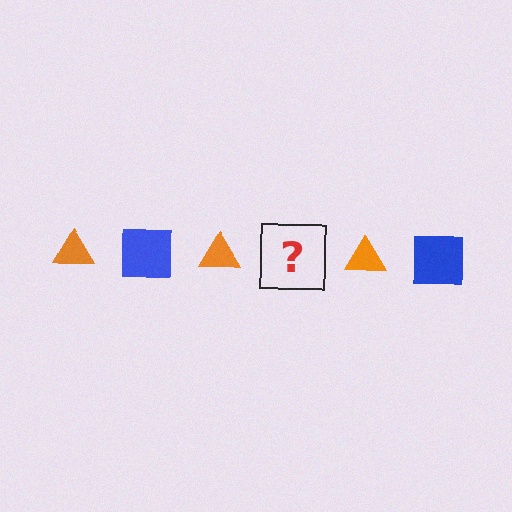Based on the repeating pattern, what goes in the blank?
The blank should be a blue square.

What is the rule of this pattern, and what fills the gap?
The rule is that the pattern alternates between orange triangle and blue square. The gap should be filled with a blue square.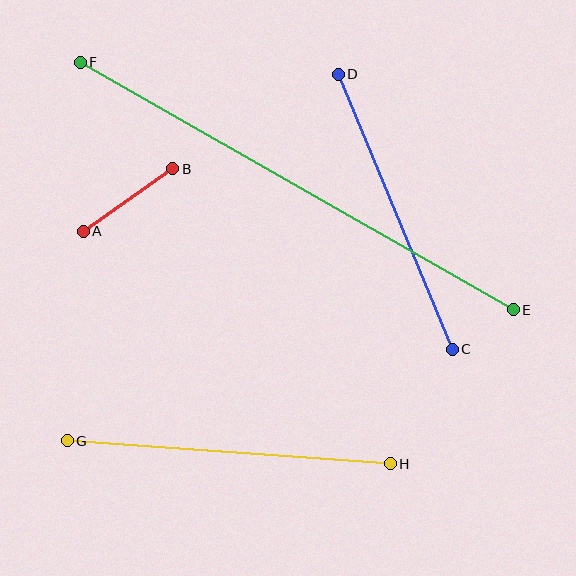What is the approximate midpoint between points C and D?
The midpoint is at approximately (395, 212) pixels.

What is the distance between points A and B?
The distance is approximately 109 pixels.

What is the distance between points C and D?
The distance is approximately 298 pixels.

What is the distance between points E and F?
The distance is approximately 499 pixels.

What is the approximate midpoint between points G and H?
The midpoint is at approximately (229, 452) pixels.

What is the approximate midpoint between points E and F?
The midpoint is at approximately (297, 186) pixels.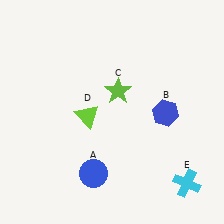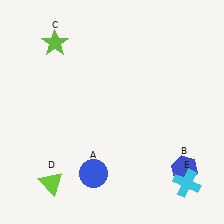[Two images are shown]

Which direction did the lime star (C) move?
The lime star (C) moved left.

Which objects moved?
The objects that moved are: the blue hexagon (B), the lime star (C), the lime triangle (D).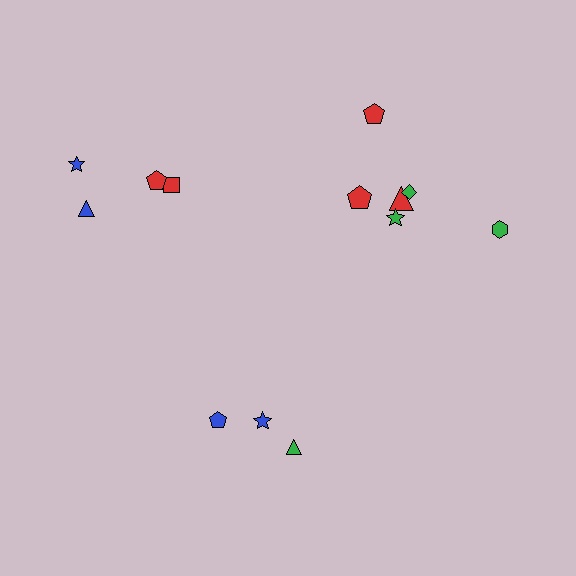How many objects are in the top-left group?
There are 4 objects.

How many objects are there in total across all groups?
There are 13 objects.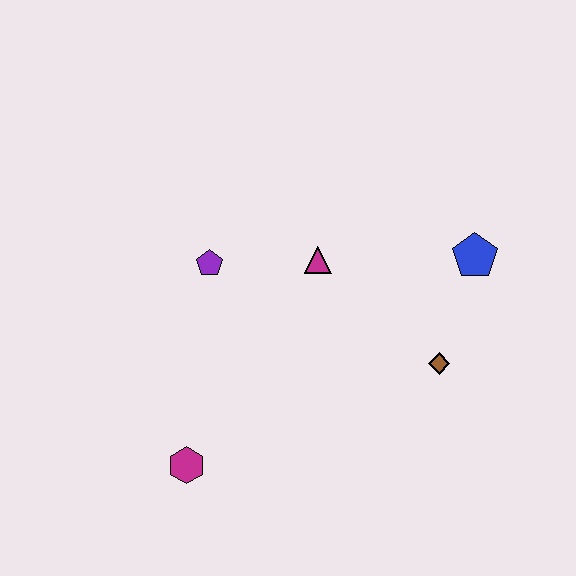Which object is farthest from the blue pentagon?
The magenta hexagon is farthest from the blue pentagon.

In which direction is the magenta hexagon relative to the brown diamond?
The magenta hexagon is to the left of the brown diamond.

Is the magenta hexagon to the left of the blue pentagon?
Yes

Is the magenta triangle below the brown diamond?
No